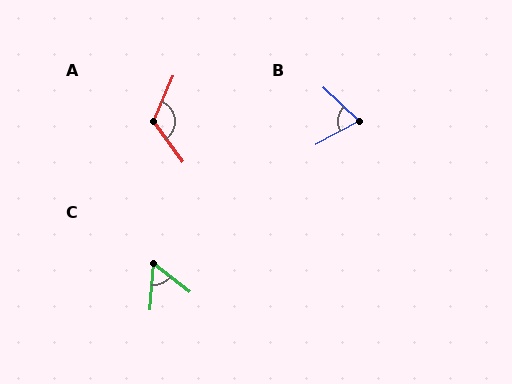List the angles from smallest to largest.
C (56°), B (72°), A (121°).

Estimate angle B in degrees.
Approximately 72 degrees.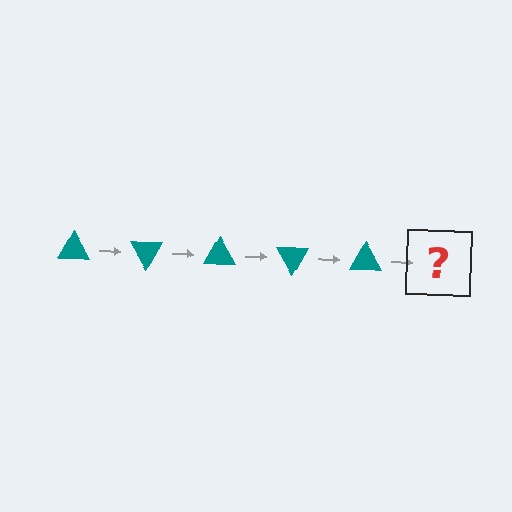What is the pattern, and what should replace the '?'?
The pattern is that the triangle rotates 60 degrees each step. The '?' should be a teal triangle rotated 300 degrees.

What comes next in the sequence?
The next element should be a teal triangle rotated 300 degrees.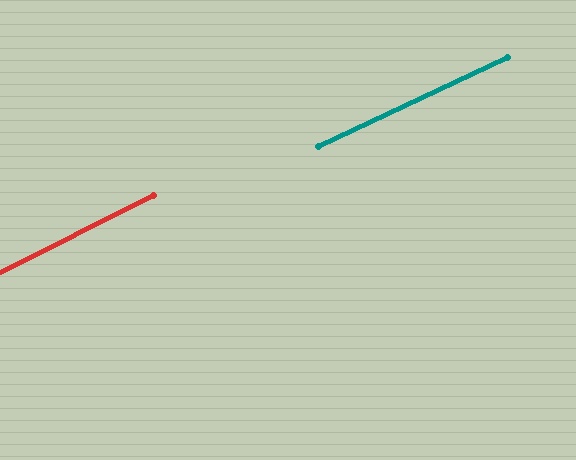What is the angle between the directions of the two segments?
Approximately 1 degree.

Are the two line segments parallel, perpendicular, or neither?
Parallel — their directions differ by only 1.1°.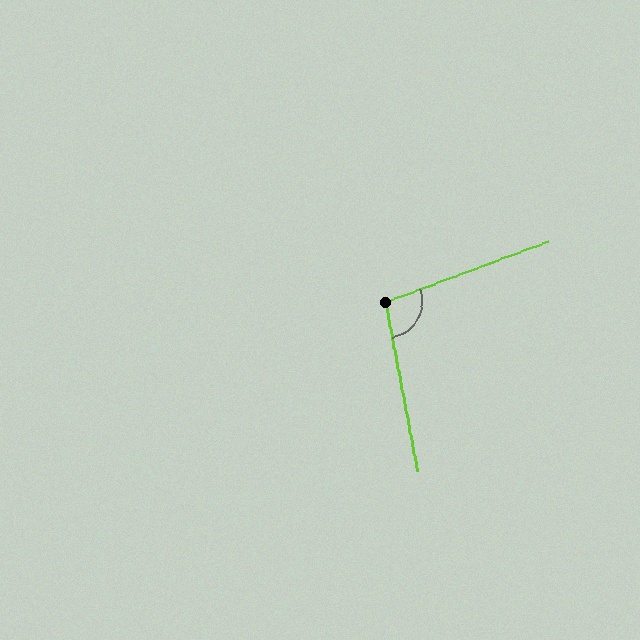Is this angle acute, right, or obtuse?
It is obtuse.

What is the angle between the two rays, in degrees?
Approximately 100 degrees.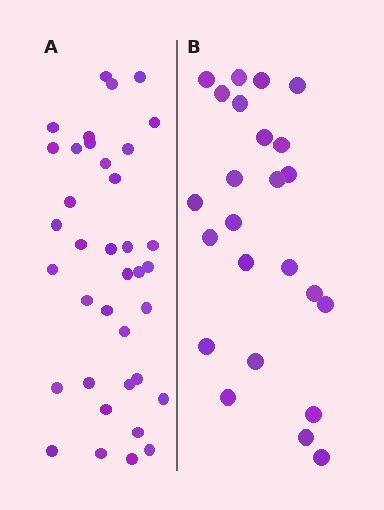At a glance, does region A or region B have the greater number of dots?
Region A (the left region) has more dots.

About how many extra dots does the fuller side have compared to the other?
Region A has approximately 15 more dots than region B.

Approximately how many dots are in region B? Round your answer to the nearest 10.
About 20 dots. (The exact count is 24, which rounds to 20.)